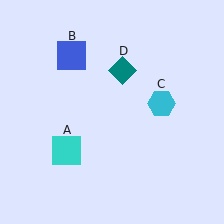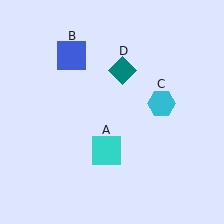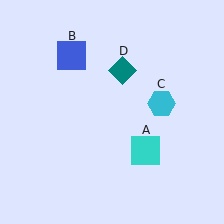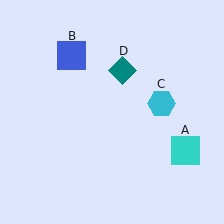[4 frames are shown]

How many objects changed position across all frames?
1 object changed position: cyan square (object A).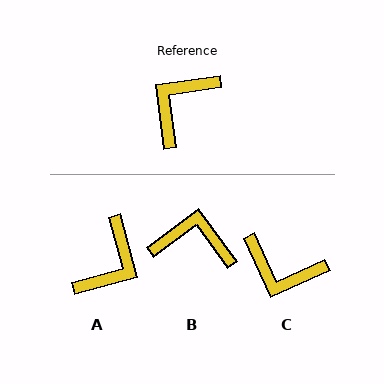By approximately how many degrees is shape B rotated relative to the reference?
Approximately 61 degrees clockwise.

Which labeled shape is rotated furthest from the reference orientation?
A, about 172 degrees away.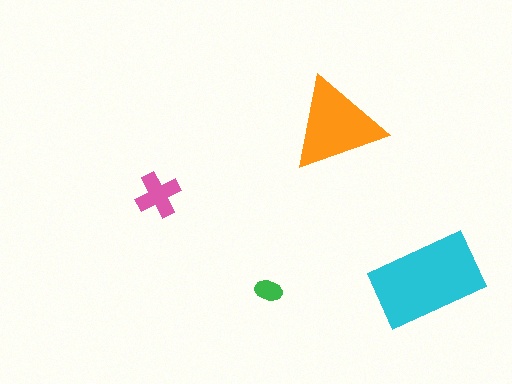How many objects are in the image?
There are 4 objects in the image.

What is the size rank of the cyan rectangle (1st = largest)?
1st.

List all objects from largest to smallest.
The cyan rectangle, the orange triangle, the pink cross, the green ellipse.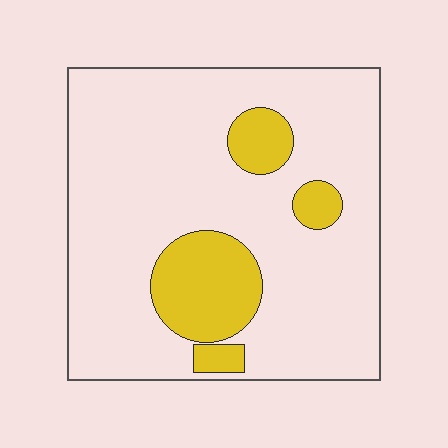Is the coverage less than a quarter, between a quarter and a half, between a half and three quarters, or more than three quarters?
Less than a quarter.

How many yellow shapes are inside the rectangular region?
4.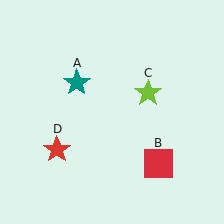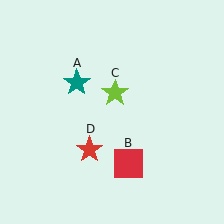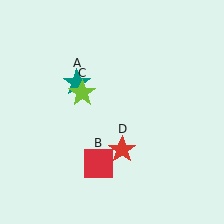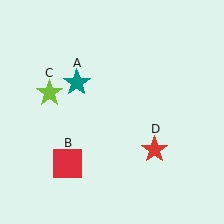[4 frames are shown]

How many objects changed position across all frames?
3 objects changed position: red square (object B), lime star (object C), red star (object D).